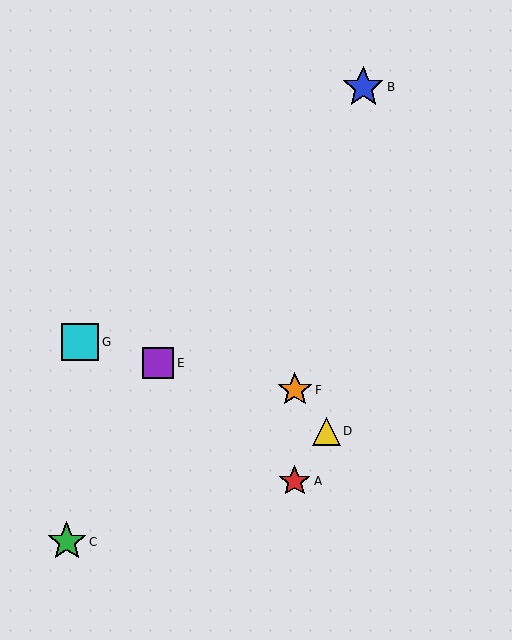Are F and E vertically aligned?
No, F is at x≈295 and E is at x≈158.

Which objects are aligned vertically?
Objects A, F are aligned vertically.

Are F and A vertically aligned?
Yes, both are at x≈295.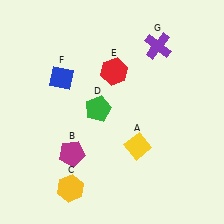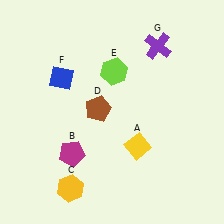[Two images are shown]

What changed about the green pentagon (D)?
In Image 1, D is green. In Image 2, it changed to brown.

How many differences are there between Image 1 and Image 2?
There are 2 differences between the two images.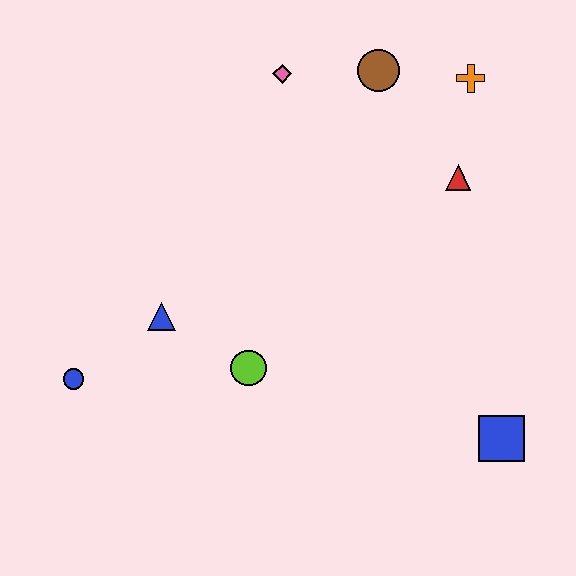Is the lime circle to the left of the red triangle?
Yes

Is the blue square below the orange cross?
Yes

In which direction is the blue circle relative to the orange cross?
The blue circle is to the left of the orange cross.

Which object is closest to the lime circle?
The blue triangle is closest to the lime circle.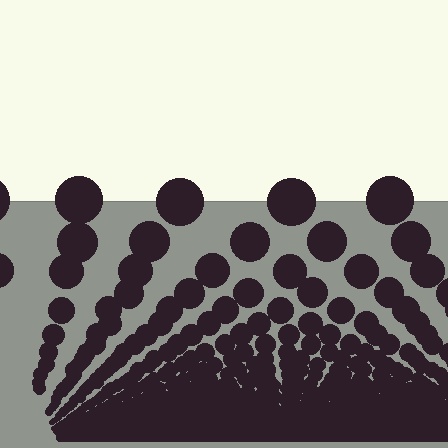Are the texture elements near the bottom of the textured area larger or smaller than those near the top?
Smaller. The gradient is inverted — elements near the bottom are smaller and denser.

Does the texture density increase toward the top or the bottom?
Density increases toward the bottom.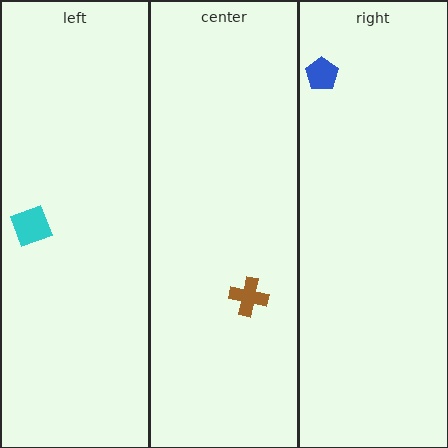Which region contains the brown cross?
The center region.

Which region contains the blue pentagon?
The right region.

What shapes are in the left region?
The cyan square.